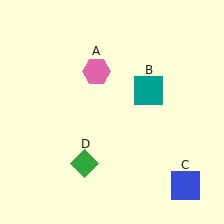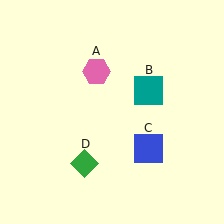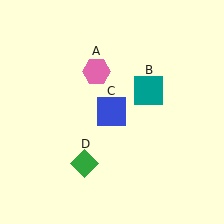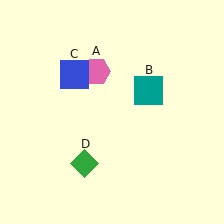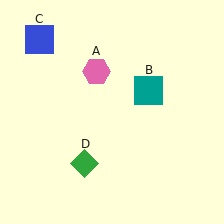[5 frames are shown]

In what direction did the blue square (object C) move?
The blue square (object C) moved up and to the left.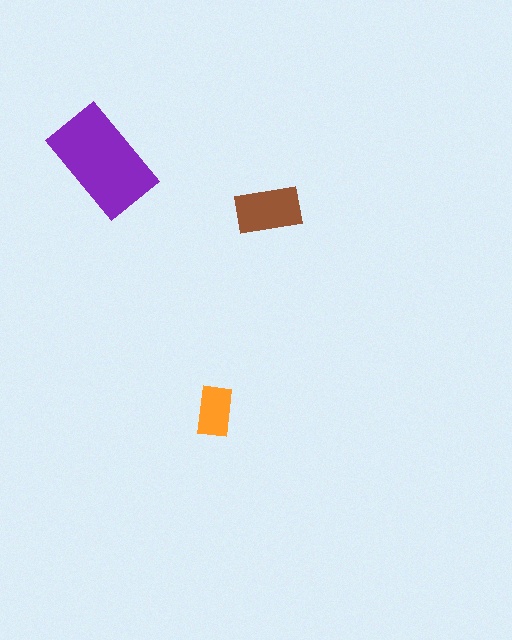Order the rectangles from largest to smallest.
the purple one, the brown one, the orange one.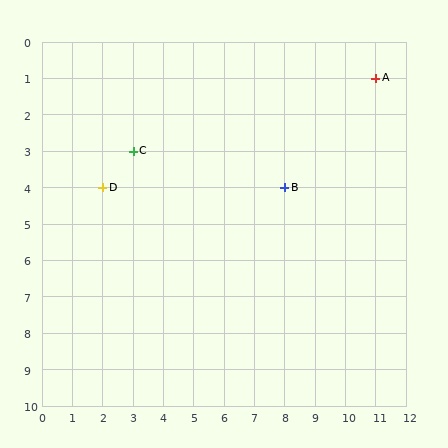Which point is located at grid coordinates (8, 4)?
Point B is at (8, 4).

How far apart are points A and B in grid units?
Points A and B are 3 columns and 3 rows apart (about 4.2 grid units diagonally).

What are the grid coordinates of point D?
Point D is at grid coordinates (2, 4).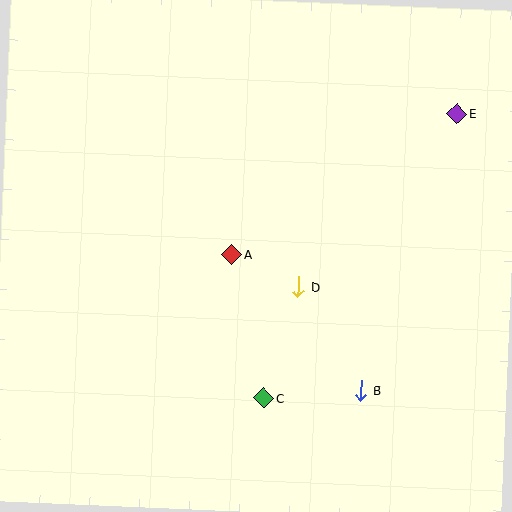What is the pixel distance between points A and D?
The distance between A and D is 74 pixels.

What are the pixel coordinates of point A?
Point A is at (232, 254).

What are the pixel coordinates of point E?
Point E is at (457, 113).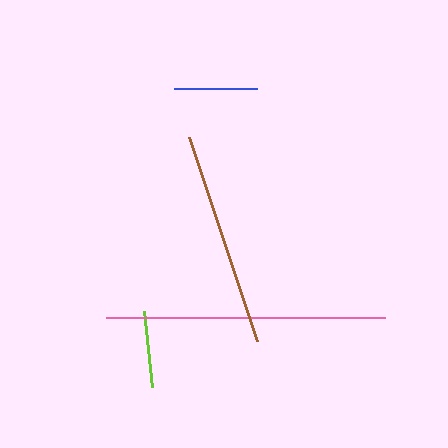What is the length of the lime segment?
The lime segment is approximately 77 pixels long.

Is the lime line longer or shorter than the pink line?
The pink line is longer than the lime line.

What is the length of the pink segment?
The pink segment is approximately 279 pixels long.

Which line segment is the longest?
The pink line is the longest at approximately 279 pixels.